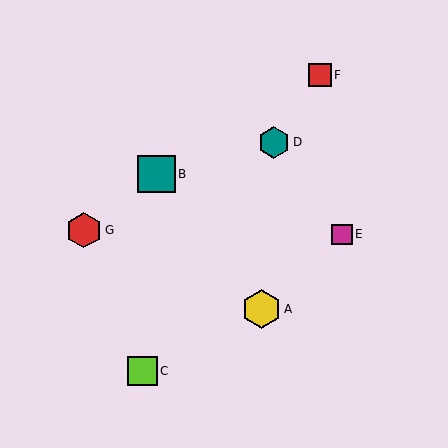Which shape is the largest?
The yellow hexagon (labeled A) is the largest.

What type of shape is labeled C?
Shape C is a lime square.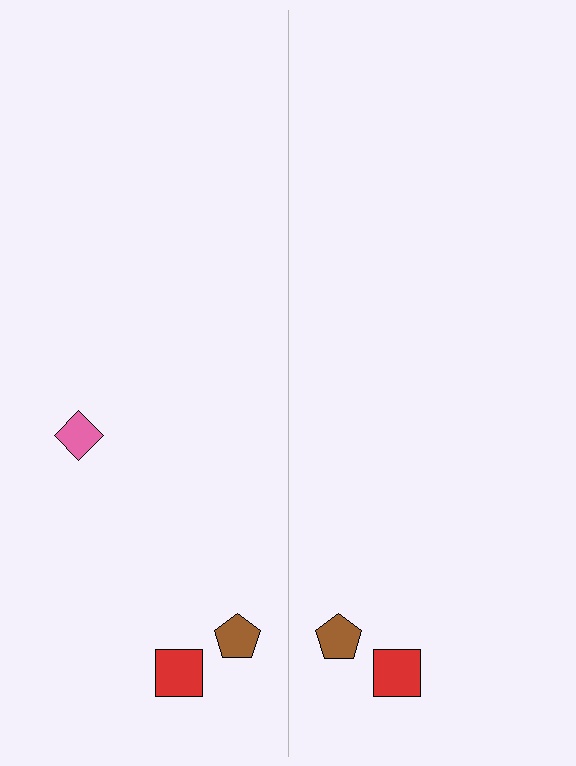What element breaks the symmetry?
A pink diamond is missing from the right side.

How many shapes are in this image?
There are 5 shapes in this image.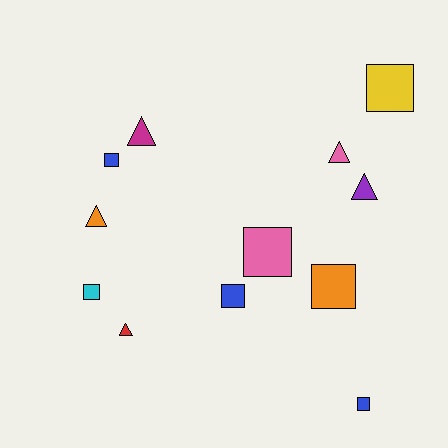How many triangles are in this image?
There are 5 triangles.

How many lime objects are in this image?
There are no lime objects.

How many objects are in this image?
There are 12 objects.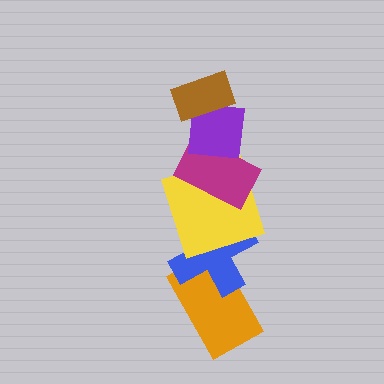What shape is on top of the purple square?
The brown rectangle is on top of the purple square.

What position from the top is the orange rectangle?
The orange rectangle is 6th from the top.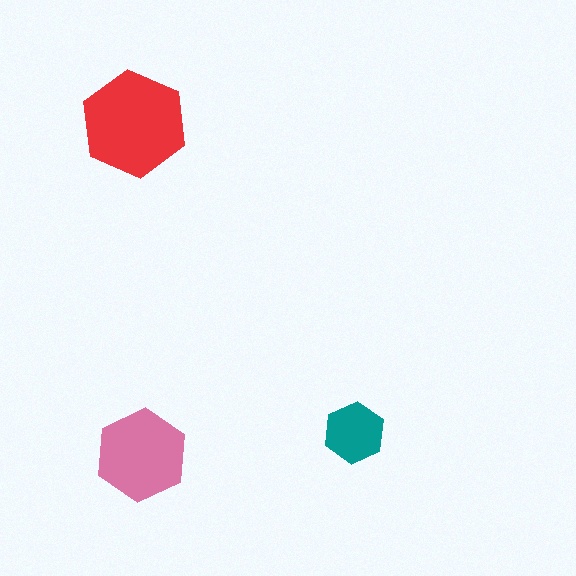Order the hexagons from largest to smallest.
the red one, the pink one, the teal one.